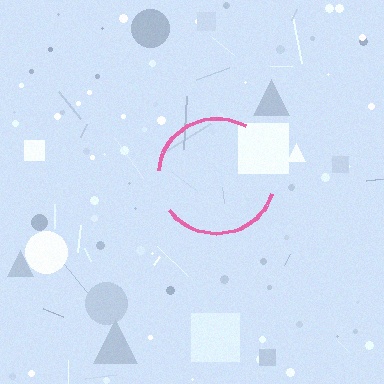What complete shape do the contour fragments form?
The contour fragments form a circle.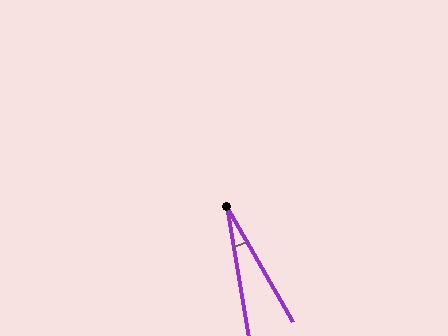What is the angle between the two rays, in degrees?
Approximately 20 degrees.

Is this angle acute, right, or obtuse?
It is acute.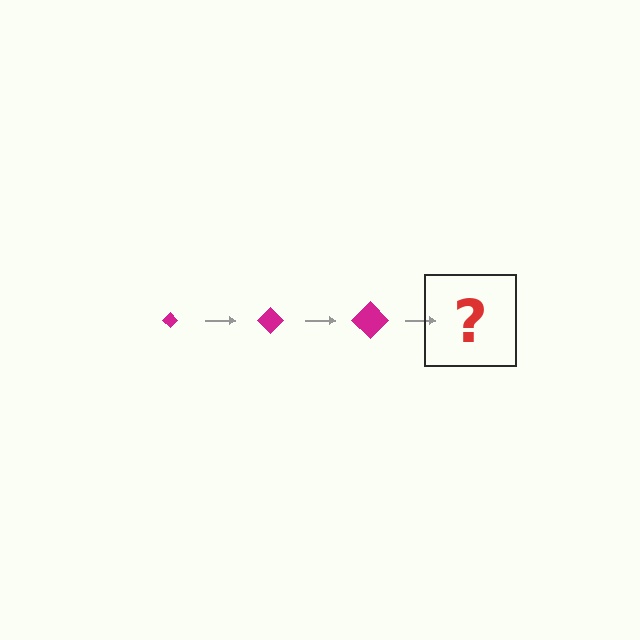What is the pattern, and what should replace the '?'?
The pattern is that the diamond gets progressively larger each step. The '?' should be a magenta diamond, larger than the previous one.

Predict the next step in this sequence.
The next step is a magenta diamond, larger than the previous one.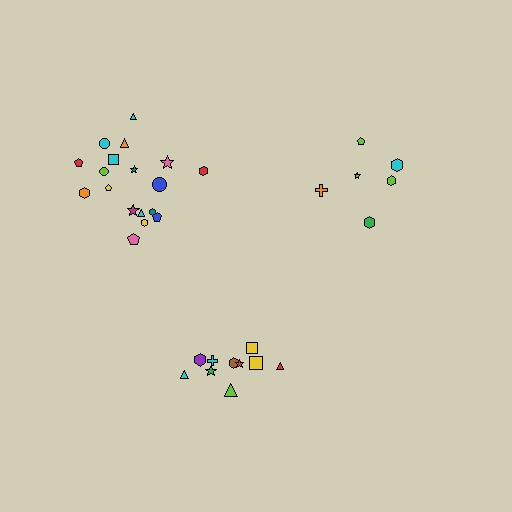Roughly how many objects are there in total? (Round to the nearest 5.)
Roughly 35 objects in total.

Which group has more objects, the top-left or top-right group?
The top-left group.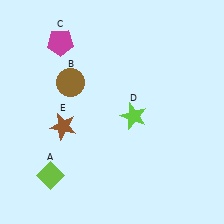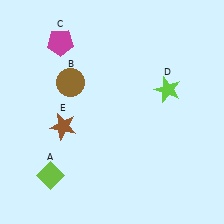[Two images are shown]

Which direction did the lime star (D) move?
The lime star (D) moved right.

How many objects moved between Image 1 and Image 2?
1 object moved between the two images.